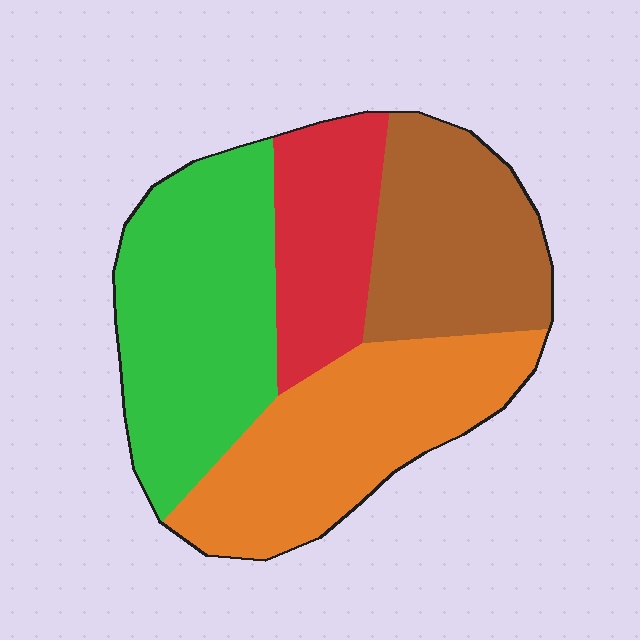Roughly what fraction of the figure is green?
Green takes up about one third (1/3) of the figure.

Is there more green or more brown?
Green.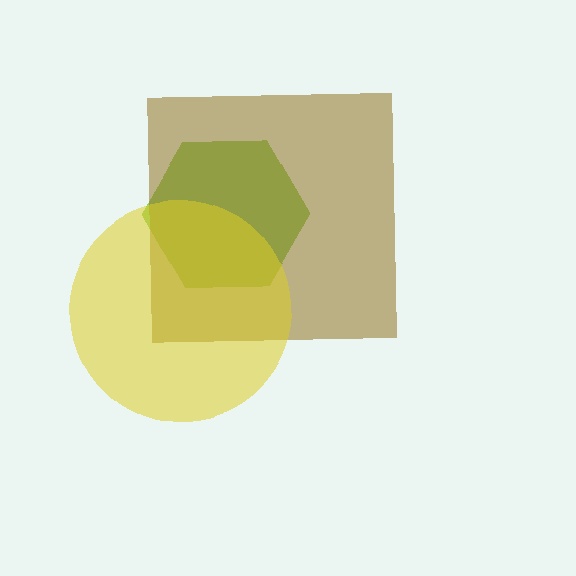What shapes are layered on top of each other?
The layered shapes are: a lime hexagon, a brown square, a yellow circle.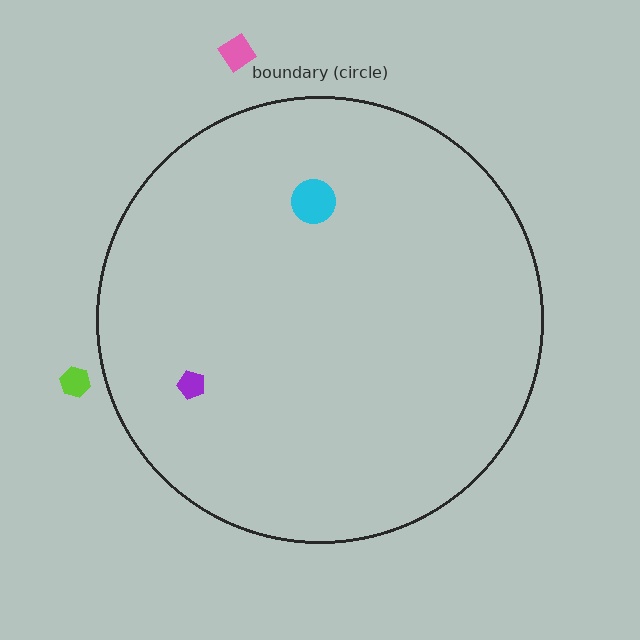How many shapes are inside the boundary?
2 inside, 2 outside.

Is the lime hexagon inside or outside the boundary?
Outside.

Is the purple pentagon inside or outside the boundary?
Inside.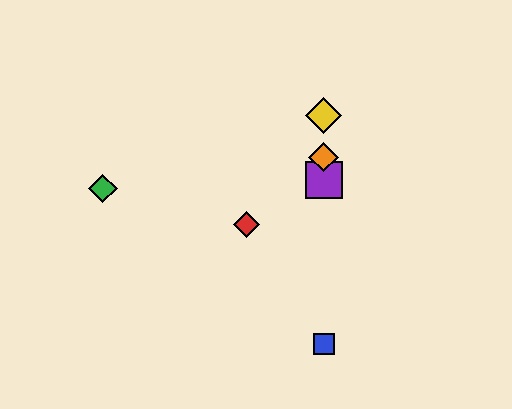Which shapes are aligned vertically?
The blue square, the yellow diamond, the purple square, the orange diamond are aligned vertically.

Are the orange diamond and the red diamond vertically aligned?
No, the orange diamond is at x≈324 and the red diamond is at x≈247.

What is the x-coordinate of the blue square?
The blue square is at x≈324.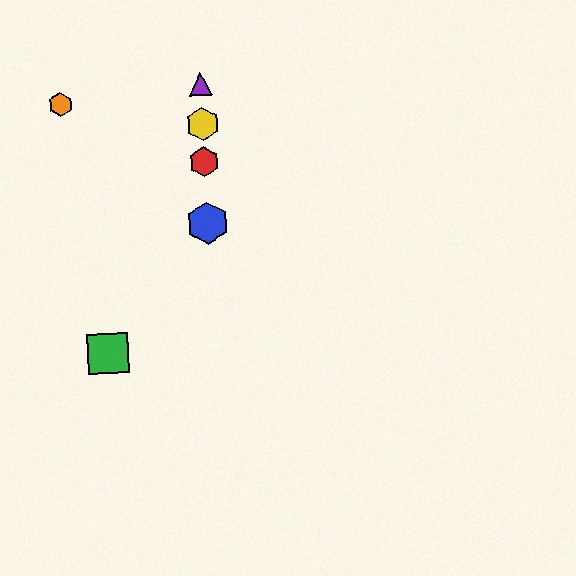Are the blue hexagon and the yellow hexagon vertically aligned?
Yes, both are at x≈207.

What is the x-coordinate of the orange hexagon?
The orange hexagon is at x≈61.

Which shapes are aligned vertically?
The red hexagon, the blue hexagon, the yellow hexagon, the purple triangle are aligned vertically.